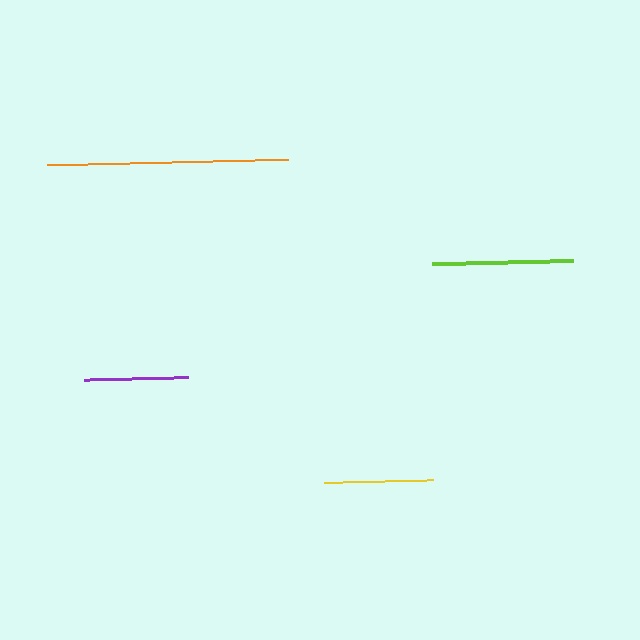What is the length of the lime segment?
The lime segment is approximately 140 pixels long.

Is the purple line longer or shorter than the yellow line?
The yellow line is longer than the purple line.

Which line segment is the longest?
The orange line is the longest at approximately 241 pixels.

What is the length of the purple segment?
The purple segment is approximately 104 pixels long.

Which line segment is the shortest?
The purple line is the shortest at approximately 104 pixels.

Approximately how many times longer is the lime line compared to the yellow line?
The lime line is approximately 1.3 times the length of the yellow line.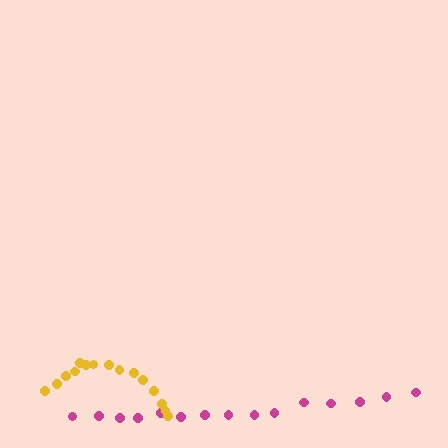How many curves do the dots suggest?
There are 2 distinct paths.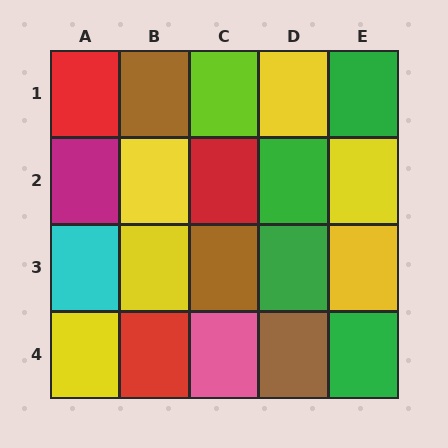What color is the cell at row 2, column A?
Magenta.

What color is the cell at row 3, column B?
Yellow.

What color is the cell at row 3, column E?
Yellow.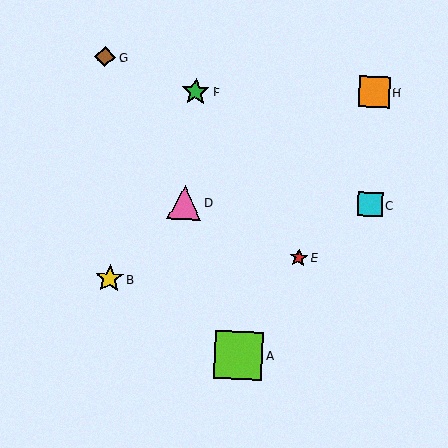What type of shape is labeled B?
Shape B is a yellow star.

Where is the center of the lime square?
The center of the lime square is at (238, 355).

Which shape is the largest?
The lime square (labeled A) is the largest.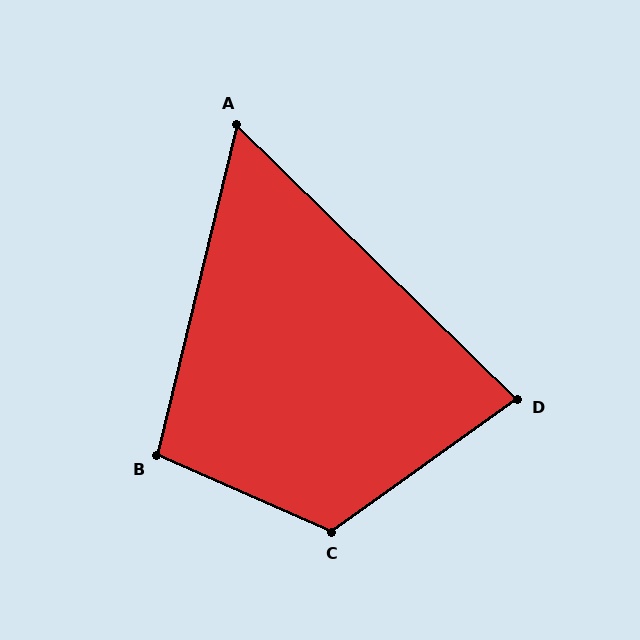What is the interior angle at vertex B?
Approximately 100 degrees (obtuse).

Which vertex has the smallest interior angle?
A, at approximately 59 degrees.